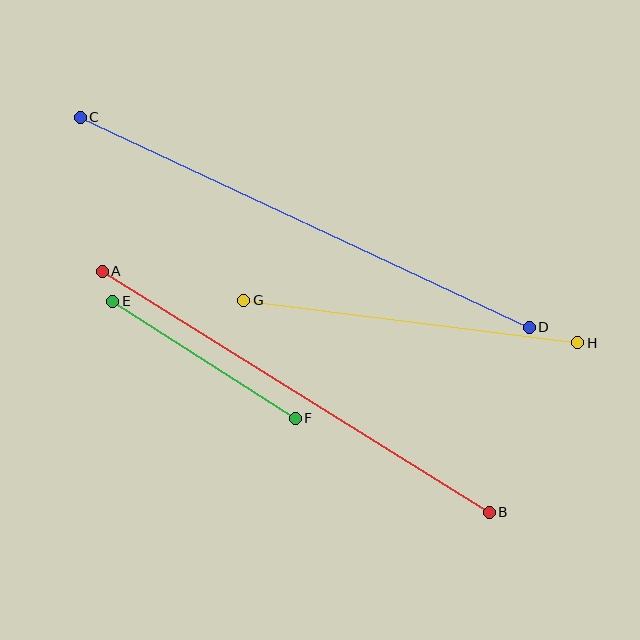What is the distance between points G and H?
The distance is approximately 336 pixels.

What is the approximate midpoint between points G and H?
The midpoint is at approximately (411, 321) pixels.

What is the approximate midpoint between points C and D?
The midpoint is at approximately (305, 222) pixels.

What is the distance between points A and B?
The distance is approximately 456 pixels.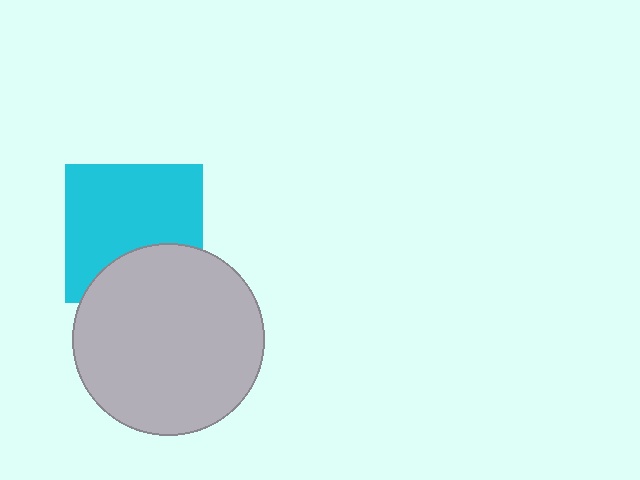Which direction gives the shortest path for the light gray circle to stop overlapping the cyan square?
Moving down gives the shortest separation.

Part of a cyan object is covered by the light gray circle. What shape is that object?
It is a square.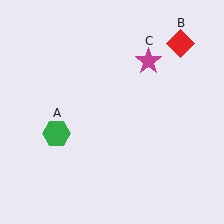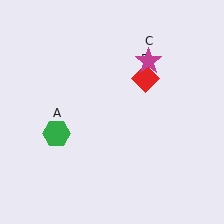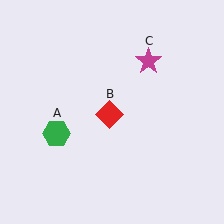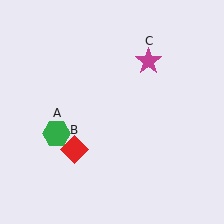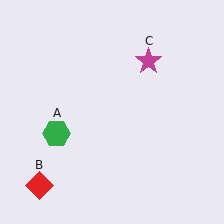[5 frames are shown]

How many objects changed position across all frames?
1 object changed position: red diamond (object B).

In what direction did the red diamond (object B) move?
The red diamond (object B) moved down and to the left.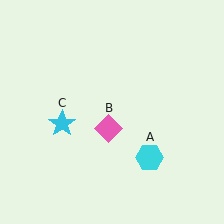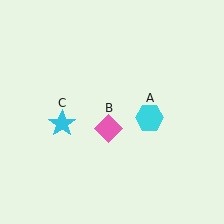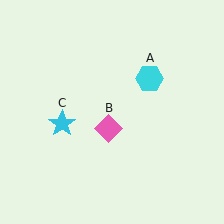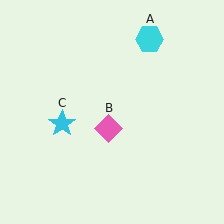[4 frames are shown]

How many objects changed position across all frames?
1 object changed position: cyan hexagon (object A).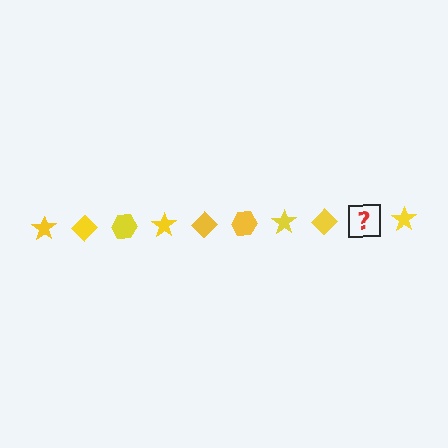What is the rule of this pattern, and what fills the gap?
The rule is that the pattern cycles through star, diamond, hexagon shapes in yellow. The gap should be filled with a yellow hexagon.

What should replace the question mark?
The question mark should be replaced with a yellow hexagon.